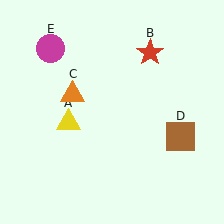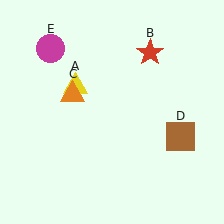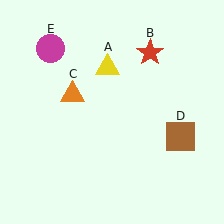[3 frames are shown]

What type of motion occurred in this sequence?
The yellow triangle (object A) rotated clockwise around the center of the scene.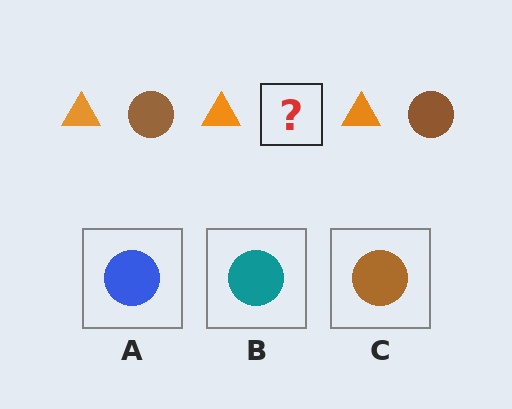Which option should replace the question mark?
Option C.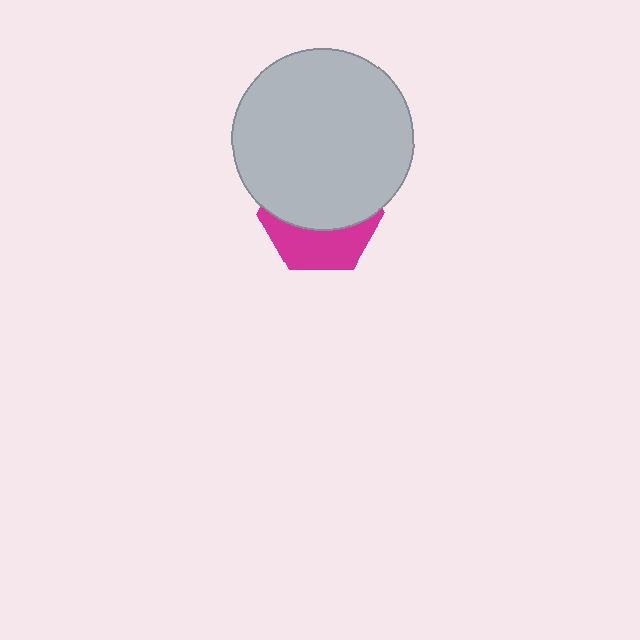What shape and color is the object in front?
The object in front is a light gray circle.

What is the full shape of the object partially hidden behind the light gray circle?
The partially hidden object is a magenta hexagon.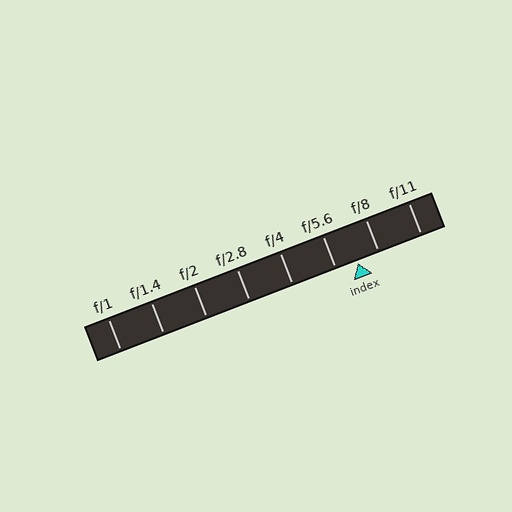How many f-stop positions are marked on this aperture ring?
There are 8 f-stop positions marked.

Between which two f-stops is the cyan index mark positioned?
The index mark is between f/5.6 and f/8.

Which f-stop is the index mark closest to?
The index mark is closest to f/8.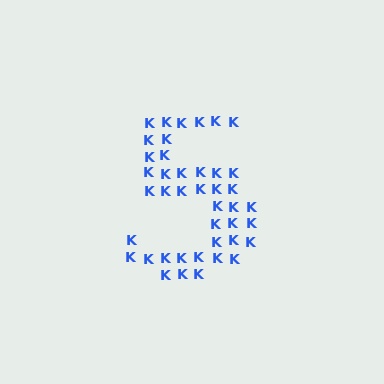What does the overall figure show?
The overall figure shows the digit 5.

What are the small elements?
The small elements are letter K's.